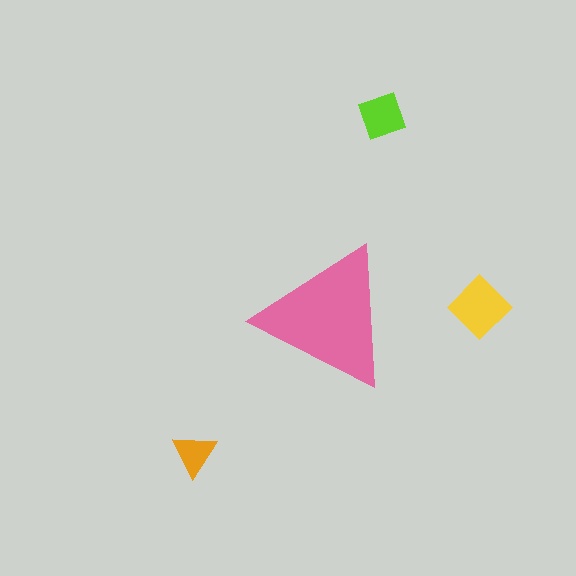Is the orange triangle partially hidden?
No, the orange triangle is fully visible.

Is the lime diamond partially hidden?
No, the lime diamond is fully visible.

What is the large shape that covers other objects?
A pink triangle.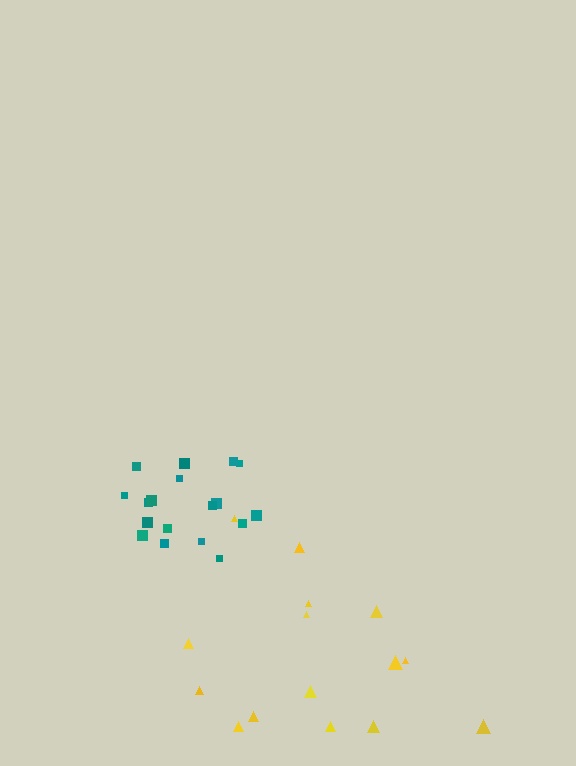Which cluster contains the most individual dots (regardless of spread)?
Teal (18).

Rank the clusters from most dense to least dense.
teal, yellow.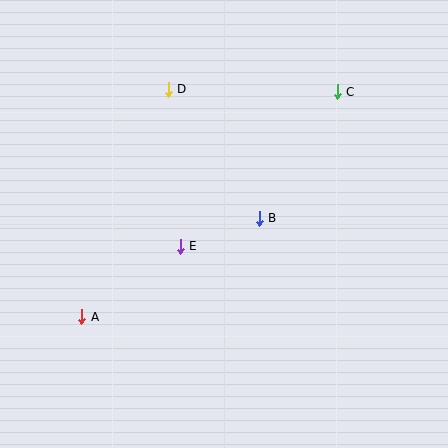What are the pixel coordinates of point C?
Point C is at (337, 92).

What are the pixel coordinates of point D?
Point D is at (168, 89).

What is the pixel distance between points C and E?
The distance between C and E is 220 pixels.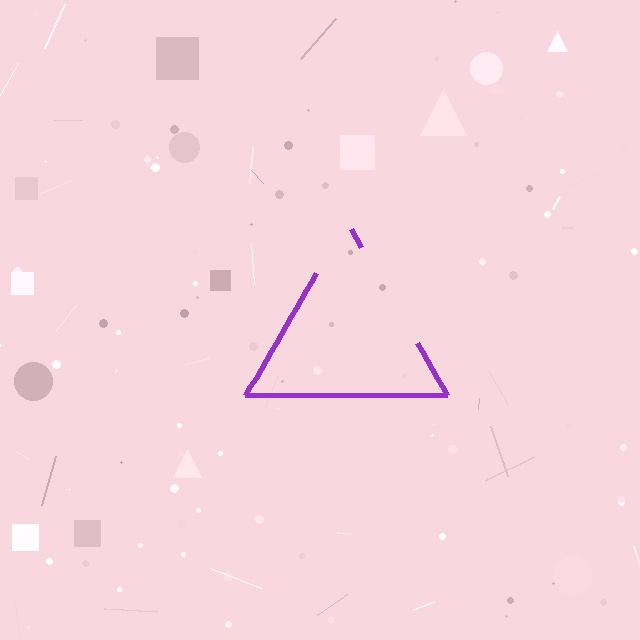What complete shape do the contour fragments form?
The contour fragments form a triangle.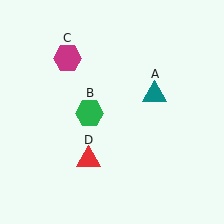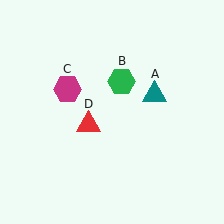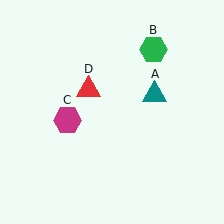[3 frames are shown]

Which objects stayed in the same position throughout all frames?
Teal triangle (object A) remained stationary.